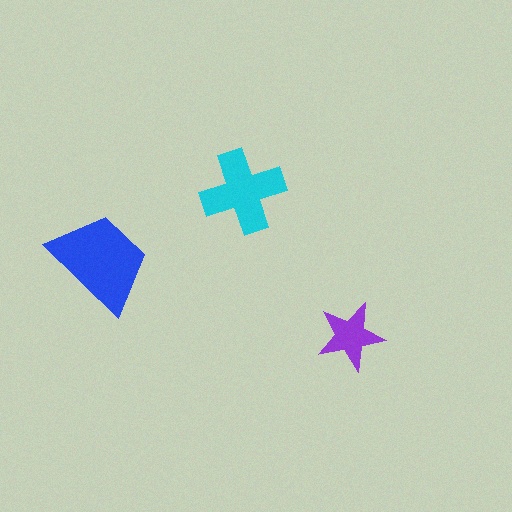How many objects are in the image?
There are 3 objects in the image.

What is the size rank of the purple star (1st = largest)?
3rd.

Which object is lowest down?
The purple star is bottommost.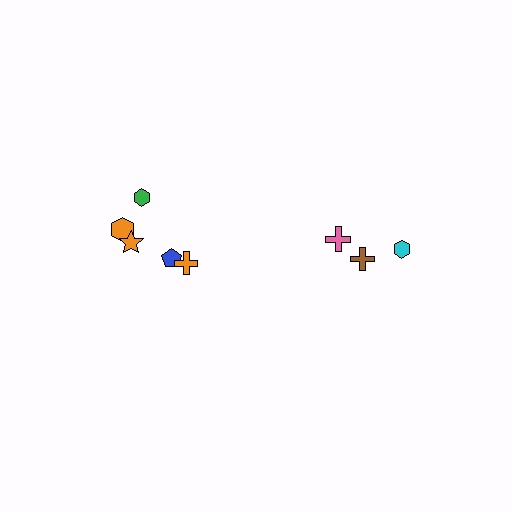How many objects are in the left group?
There are 5 objects.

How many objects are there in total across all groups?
There are 8 objects.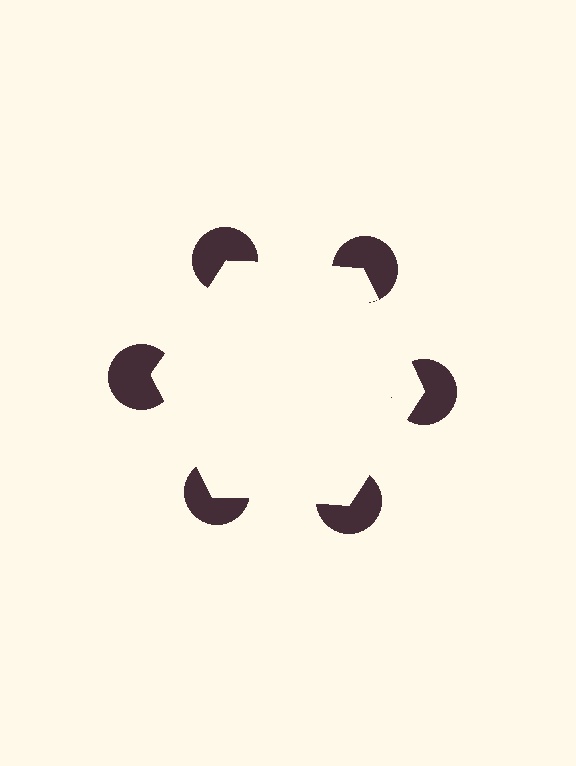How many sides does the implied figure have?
6 sides.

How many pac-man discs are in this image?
There are 6 — one at each vertex of the illusory hexagon.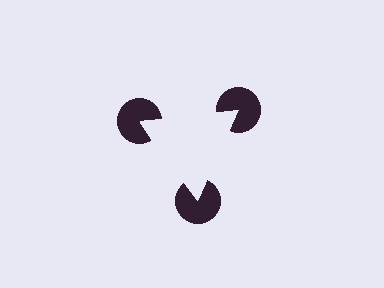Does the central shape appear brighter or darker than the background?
It typically appears slightly brighter than the background, even though no actual brightness change is drawn.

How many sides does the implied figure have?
3 sides.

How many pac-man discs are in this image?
There are 3 — one at each vertex of the illusory triangle.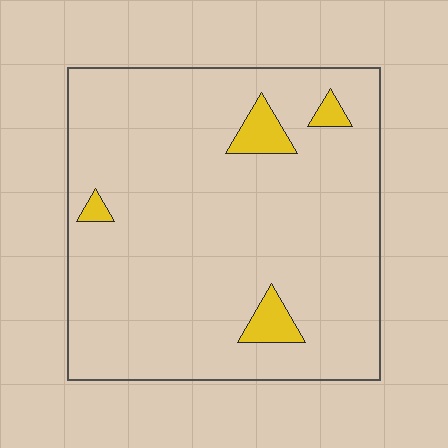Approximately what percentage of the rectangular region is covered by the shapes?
Approximately 5%.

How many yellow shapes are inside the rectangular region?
4.